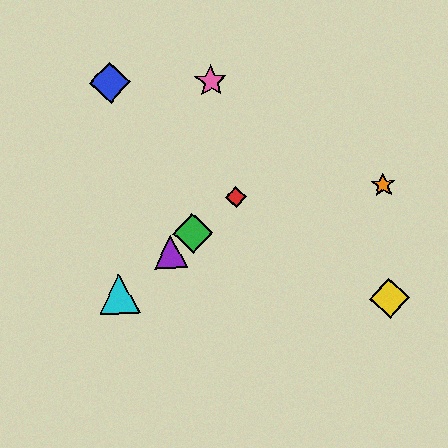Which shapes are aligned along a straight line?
The red diamond, the green diamond, the purple triangle, the cyan triangle are aligned along a straight line.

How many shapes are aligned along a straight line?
4 shapes (the red diamond, the green diamond, the purple triangle, the cyan triangle) are aligned along a straight line.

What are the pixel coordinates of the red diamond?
The red diamond is at (236, 197).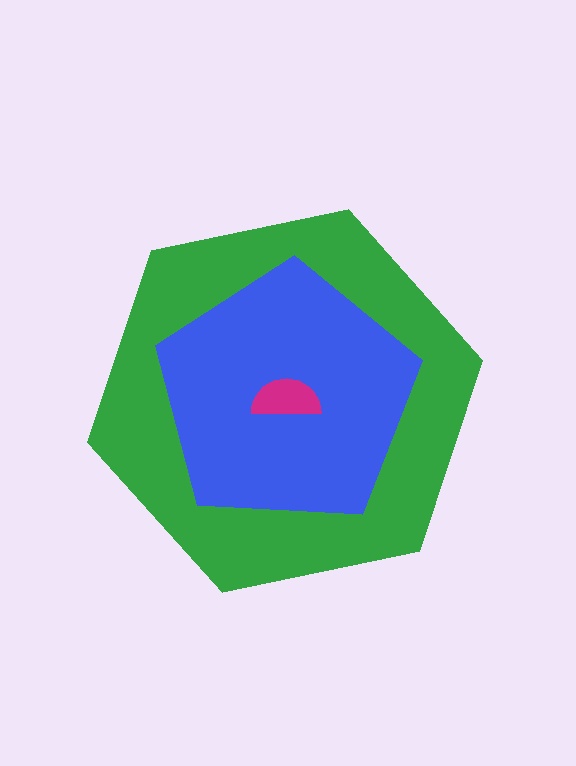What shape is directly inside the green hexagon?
The blue pentagon.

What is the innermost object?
The magenta semicircle.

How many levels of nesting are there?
3.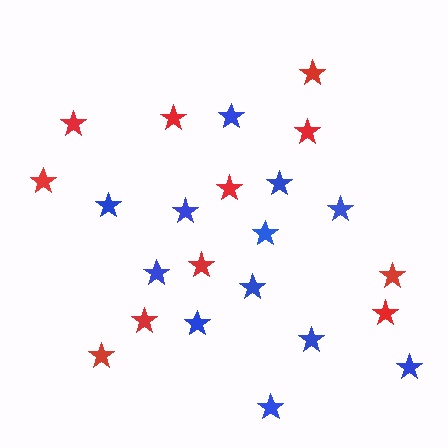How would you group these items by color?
There are 2 groups: one group of red stars (11) and one group of blue stars (12).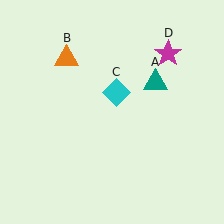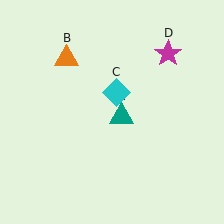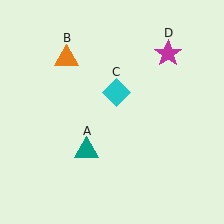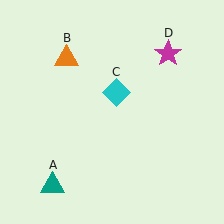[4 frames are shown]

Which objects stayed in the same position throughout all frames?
Orange triangle (object B) and cyan diamond (object C) and magenta star (object D) remained stationary.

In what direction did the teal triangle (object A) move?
The teal triangle (object A) moved down and to the left.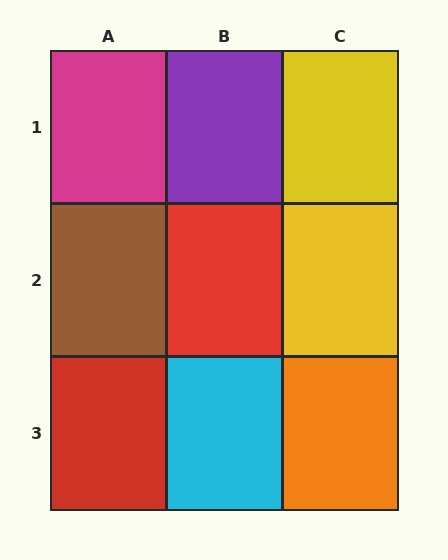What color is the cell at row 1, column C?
Yellow.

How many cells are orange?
1 cell is orange.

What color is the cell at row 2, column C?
Yellow.